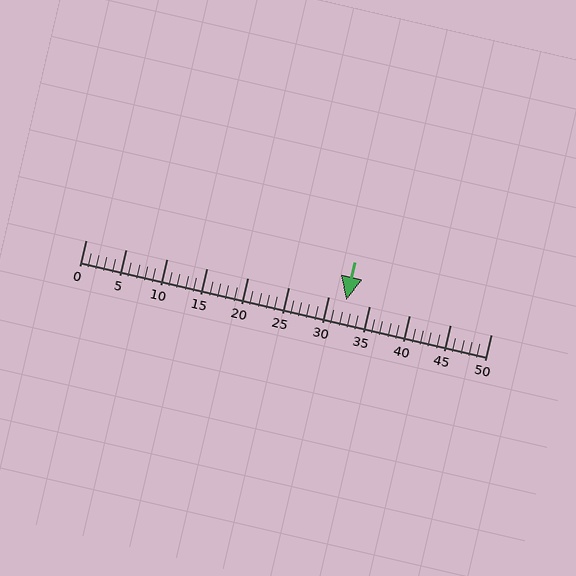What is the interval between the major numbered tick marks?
The major tick marks are spaced 5 units apart.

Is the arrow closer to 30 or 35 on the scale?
The arrow is closer to 30.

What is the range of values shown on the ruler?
The ruler shows values from 0 to 50.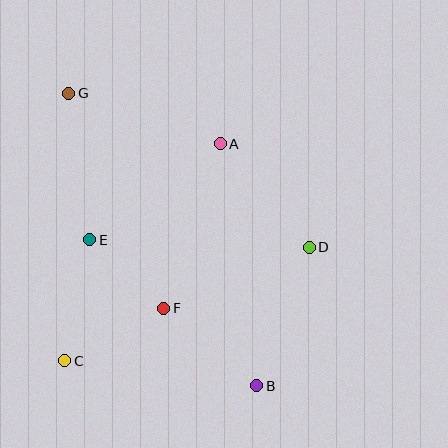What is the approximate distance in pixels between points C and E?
The distance between C and E is approximately 124 pixels.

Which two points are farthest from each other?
Points B and G are farthest from each other.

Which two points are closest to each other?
Points E and F are closest to each other.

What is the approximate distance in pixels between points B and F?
The distance between B and F is approximately 121 pixels.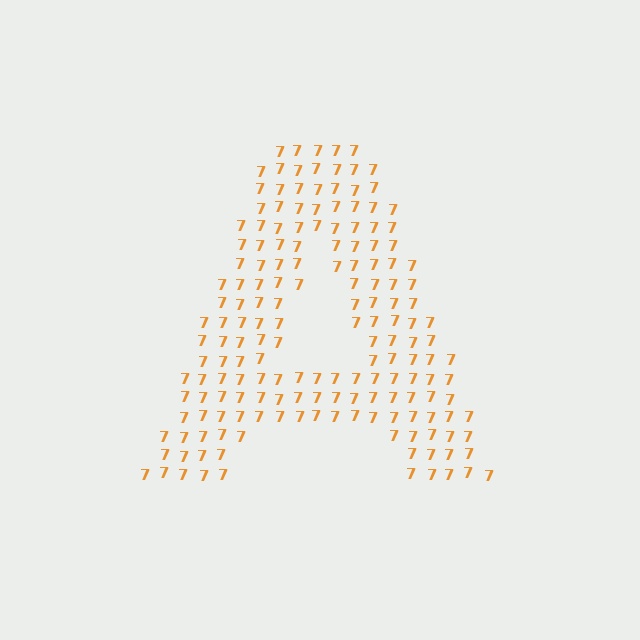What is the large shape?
The large shape is the letter A.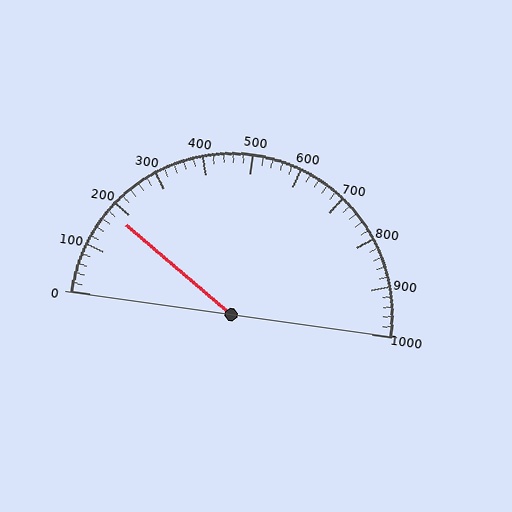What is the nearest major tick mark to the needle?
The nearest major tick mark is 200.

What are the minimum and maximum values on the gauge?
The gauge ranges from 0 to 1000.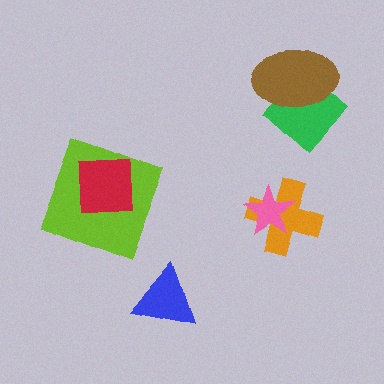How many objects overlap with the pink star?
1 object overlaps with the pink star.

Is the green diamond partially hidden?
Yes, it is partially covered by another shape.